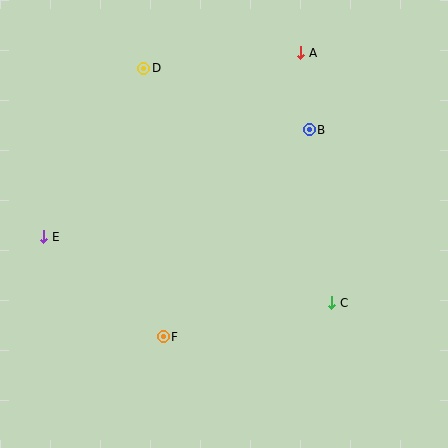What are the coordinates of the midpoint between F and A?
The midpoint between F and A is at (232, 195).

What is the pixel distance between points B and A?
The distance between B and A is 77 pixels.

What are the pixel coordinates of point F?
Point F is at (163, 337).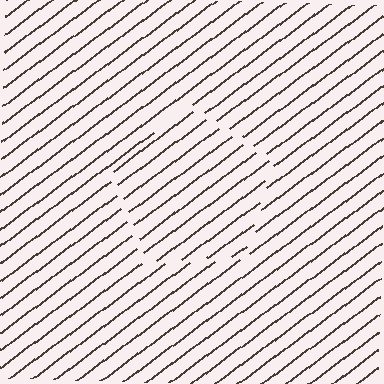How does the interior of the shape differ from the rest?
The interior of the shape contains the same grating, shifted by half a period — the contour is defined by the phase discontinuity where line-ends from the inner and outer gratings abut.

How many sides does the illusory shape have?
5 sides — the line-ends trace a pentagon.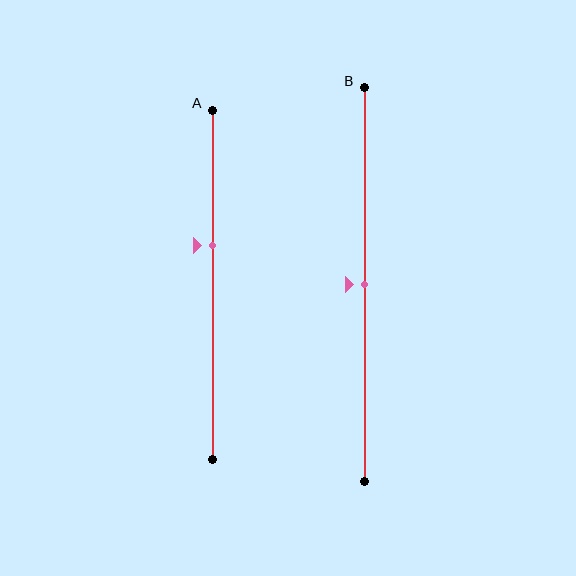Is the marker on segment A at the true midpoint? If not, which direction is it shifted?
No, the marker on segment A is shifted upward by about 11% of the segment length.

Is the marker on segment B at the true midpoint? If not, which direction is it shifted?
Yes, the marker on segment B is at the true midpoint.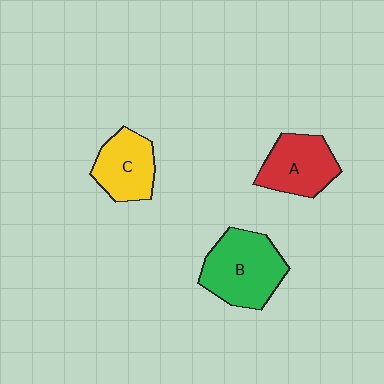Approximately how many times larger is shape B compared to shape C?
Approximately 1.4 times.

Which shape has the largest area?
Shape B (green).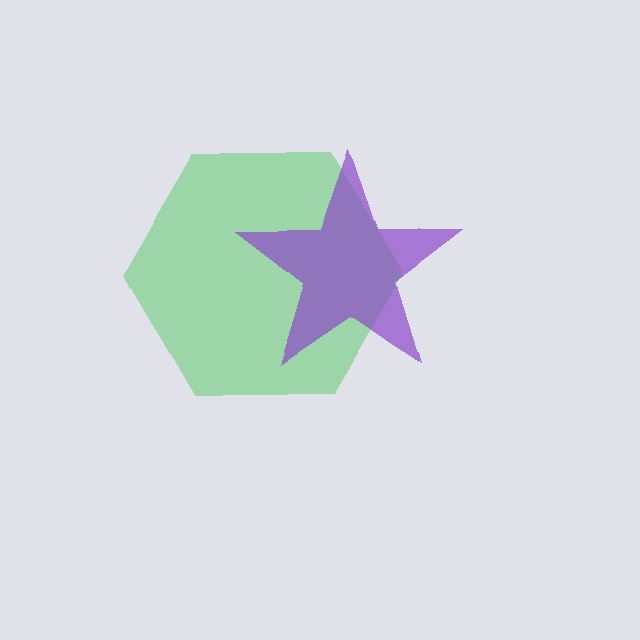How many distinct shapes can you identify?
There are 2 distinct shapes: a green hexagon, a purple star.